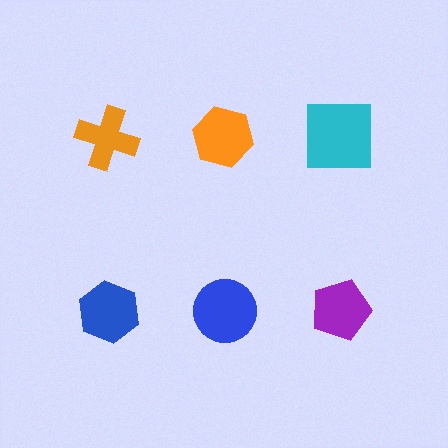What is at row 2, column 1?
A blue hexagon.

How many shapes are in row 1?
3 shapes.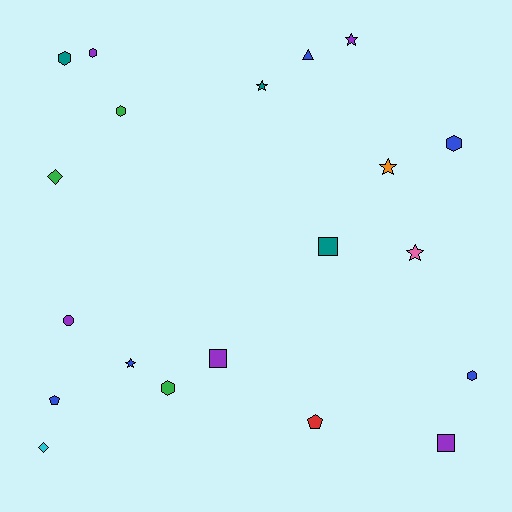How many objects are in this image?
There are 20 objects.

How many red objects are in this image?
There is 1 red object.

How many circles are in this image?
There is 1 circle.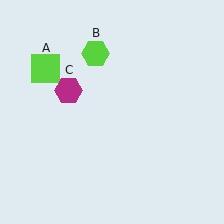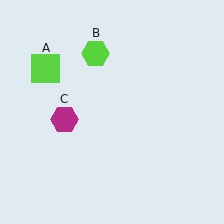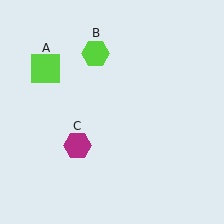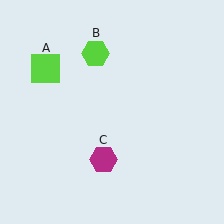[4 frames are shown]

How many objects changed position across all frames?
1 object changed position: magenta hexagon (object C).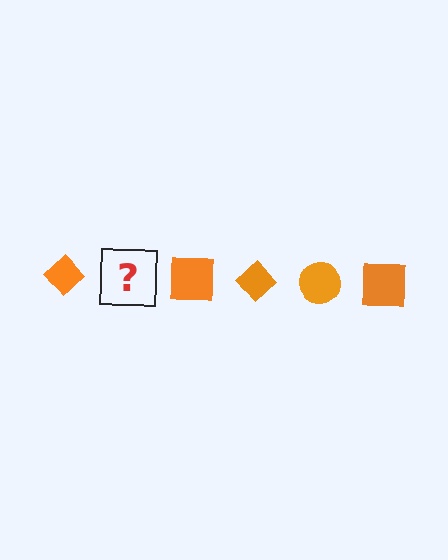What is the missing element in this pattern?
The missing element is an orange circle.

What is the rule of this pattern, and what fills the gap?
The rule is that the pattern cycles through diamond, circle, square shapes in orange. The gap should be filled with an orange circle.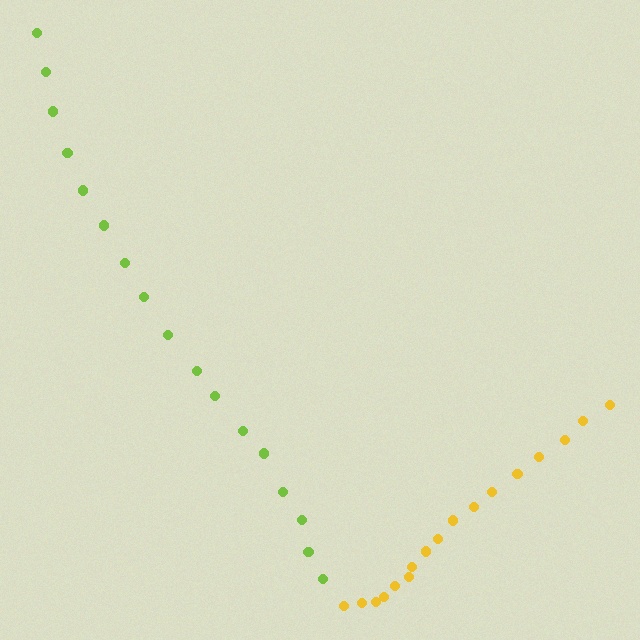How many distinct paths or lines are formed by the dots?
There are 2 distinct paths.